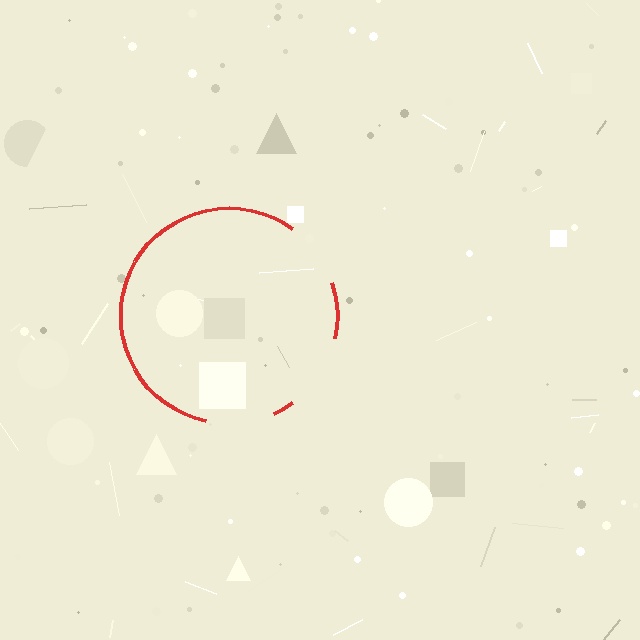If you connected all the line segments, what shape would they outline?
They would outline a circle.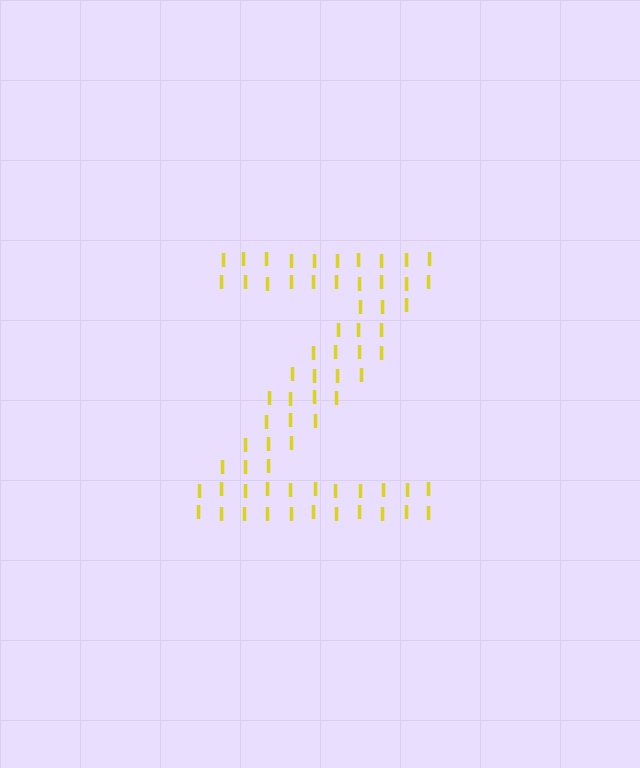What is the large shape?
The large shape is the letter Z.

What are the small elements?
The small elements are letter I's.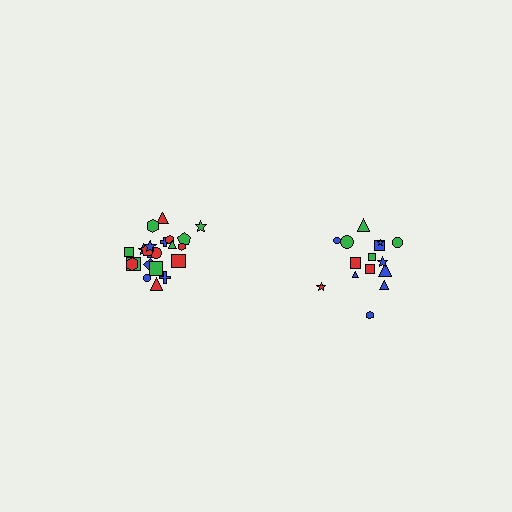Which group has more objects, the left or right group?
The left group.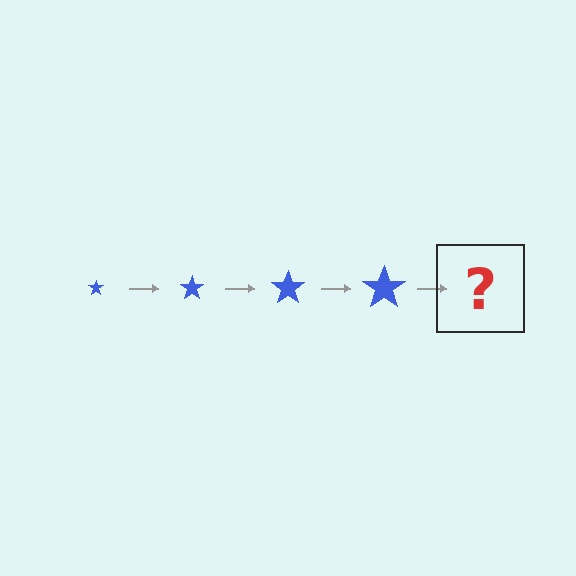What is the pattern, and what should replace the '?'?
The pattern is that the star gets progressively larger each step. The '?' should be a blue star, larger than the previous one.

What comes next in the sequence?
The next element should be a blue star, larger than the previous one.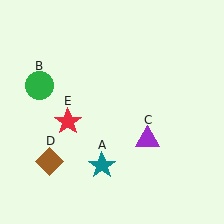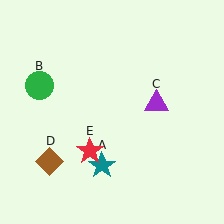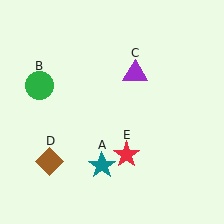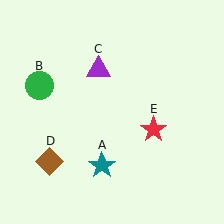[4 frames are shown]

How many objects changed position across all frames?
2 objects changed position: purple triangle (object C), red star (object E).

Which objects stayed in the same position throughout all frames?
Teal star (object A) and green circle (object B) and brown diamond (object D) remained stationary.